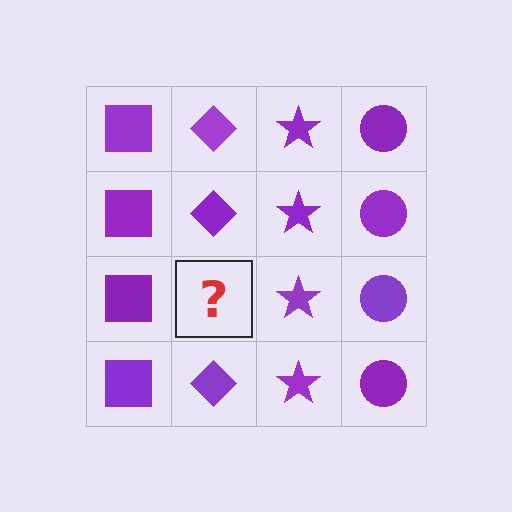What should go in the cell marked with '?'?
The missing cell should contain a purple diamond.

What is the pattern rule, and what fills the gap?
The rule is that each column has a consistent shape. The gap should be filled with a purple diamond.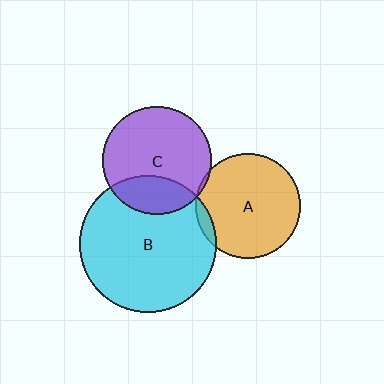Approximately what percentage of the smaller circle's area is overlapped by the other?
Approximately 5%.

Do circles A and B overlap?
Yes.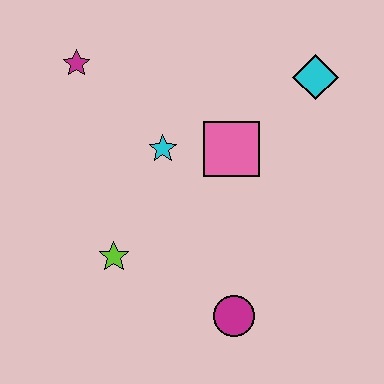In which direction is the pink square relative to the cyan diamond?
The pink square is to the left of the cyan diamond.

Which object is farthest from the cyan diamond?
The lime star is farthest from the cyan diamond.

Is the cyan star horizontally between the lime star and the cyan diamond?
Yes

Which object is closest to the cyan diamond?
The pink square is closest to the cyan diamond.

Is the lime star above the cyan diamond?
No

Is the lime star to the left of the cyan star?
Yes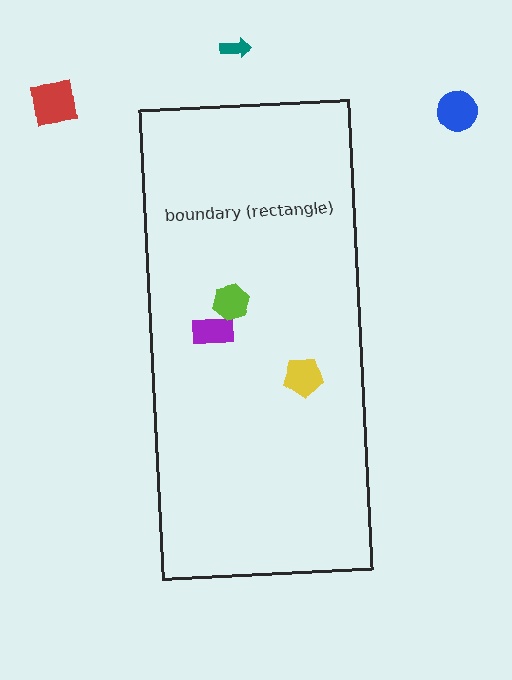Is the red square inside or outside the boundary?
Outside.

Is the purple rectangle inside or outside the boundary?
Inside.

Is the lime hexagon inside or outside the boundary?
Inside.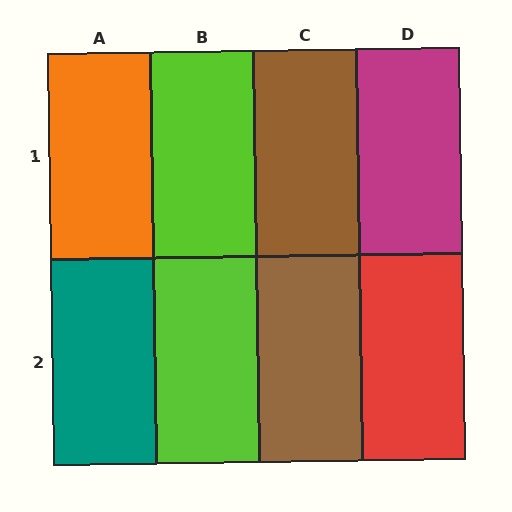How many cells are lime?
2 cells are lime.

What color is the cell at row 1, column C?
Brown.